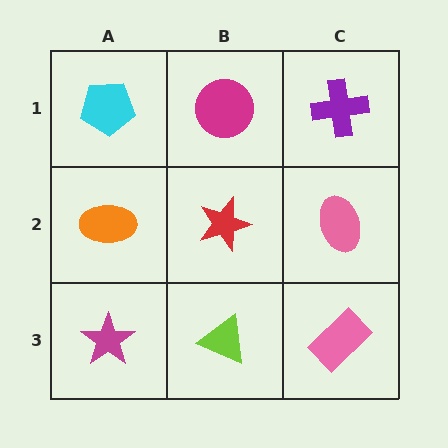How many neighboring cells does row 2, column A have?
3.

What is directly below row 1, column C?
A pink ellipse.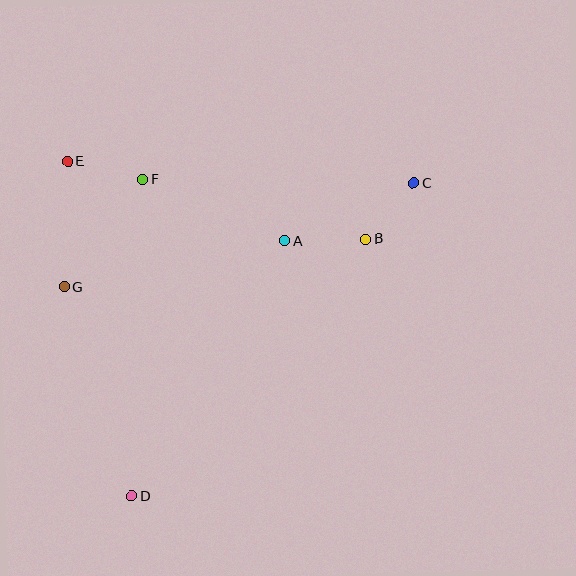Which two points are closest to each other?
Points B and C are closest to each other.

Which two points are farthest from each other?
Points C and D are farthest from each other.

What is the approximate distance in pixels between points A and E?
The distance between A and E is approximately 231 pixels.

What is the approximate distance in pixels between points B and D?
The distance between B and D is approximately 347 pixels.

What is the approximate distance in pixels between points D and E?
The distance between D and E is approximately 341 pixels.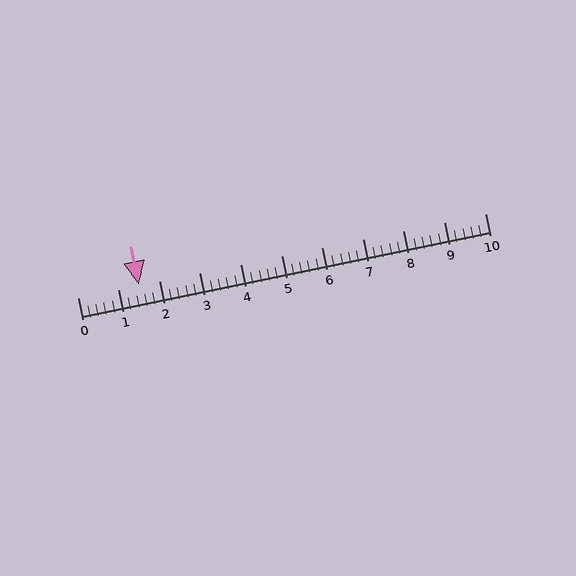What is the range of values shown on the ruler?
The ruler shows values from 0 to 10.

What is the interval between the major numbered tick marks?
The major tick marks are spaced 1 units apart.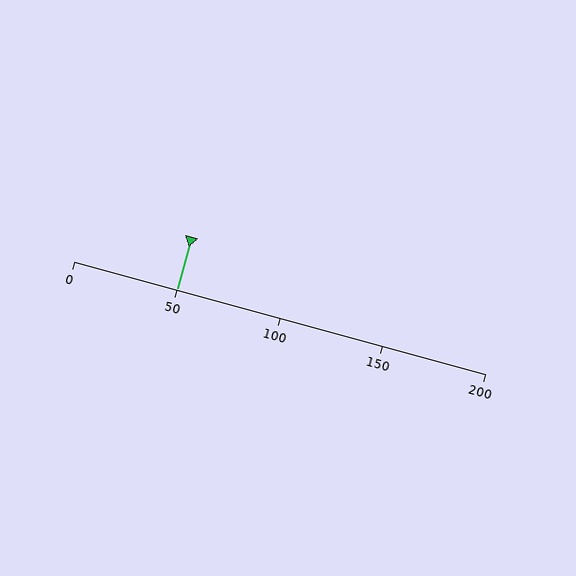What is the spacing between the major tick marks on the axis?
The major ticks are spaced 50 apart.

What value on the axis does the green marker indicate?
The marker indicates approximately 50.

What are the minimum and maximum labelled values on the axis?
The axis runs from 0 to 200.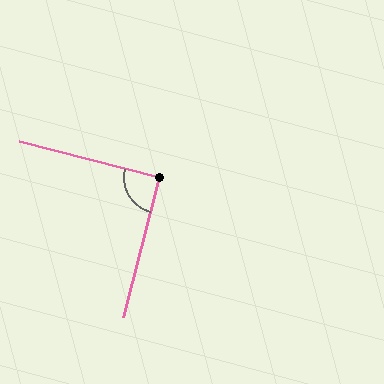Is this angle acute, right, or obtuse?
It is approximately a right angle.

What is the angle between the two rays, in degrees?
Approximately 90 degrees.